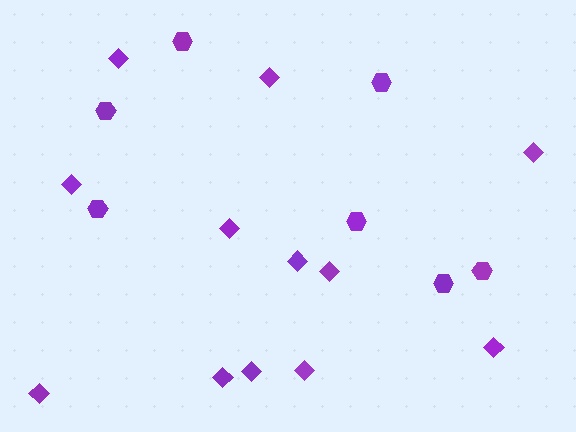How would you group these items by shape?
There are 2 groups: one group of hexagons (7) and one group of diamonds (12).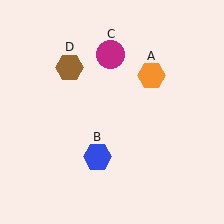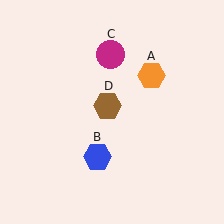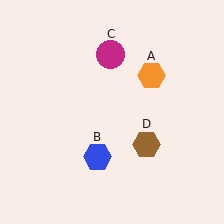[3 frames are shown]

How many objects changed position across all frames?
1 object changed position: brown hexagon (object D).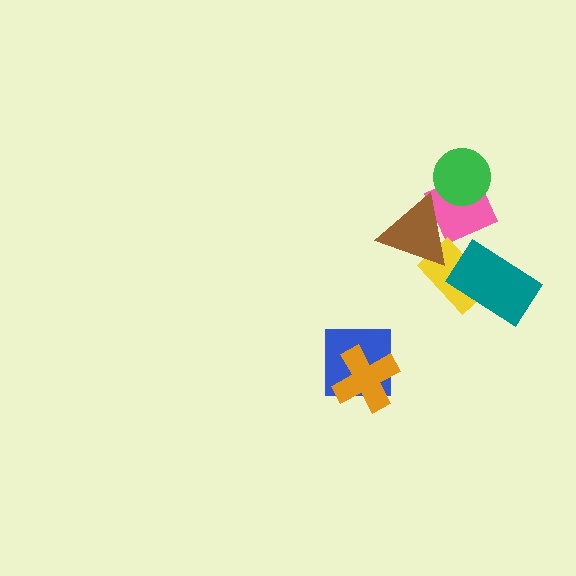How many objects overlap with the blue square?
1 object overlaps with the blue square.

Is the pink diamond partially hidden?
Yes, it is partially covered by another shape.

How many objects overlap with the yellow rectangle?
2 objects overlap with the yellow rectangle.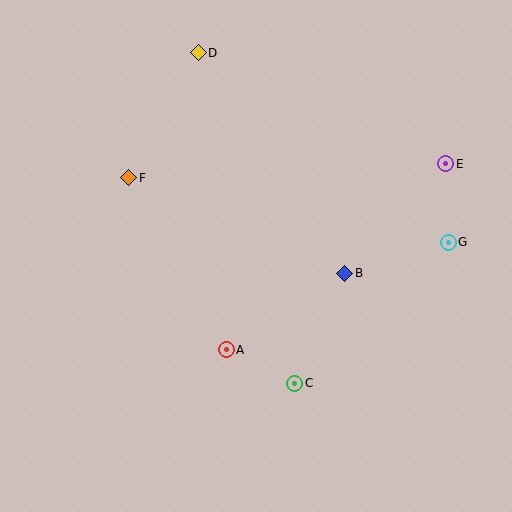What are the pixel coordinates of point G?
Point G is at (448, 242).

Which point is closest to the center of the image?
Point B at (345, 273) is closest to the center.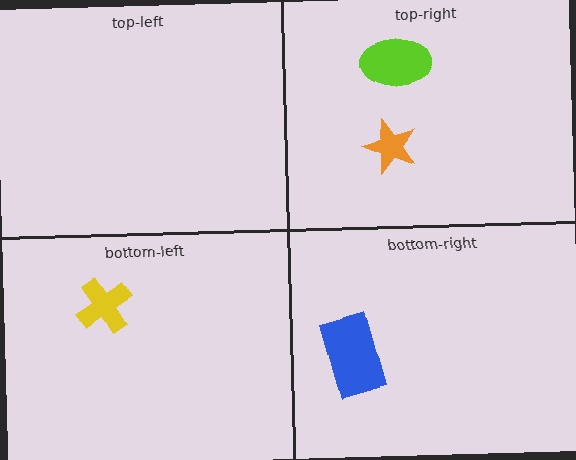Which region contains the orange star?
The top-right region.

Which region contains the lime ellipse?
The top-right region.